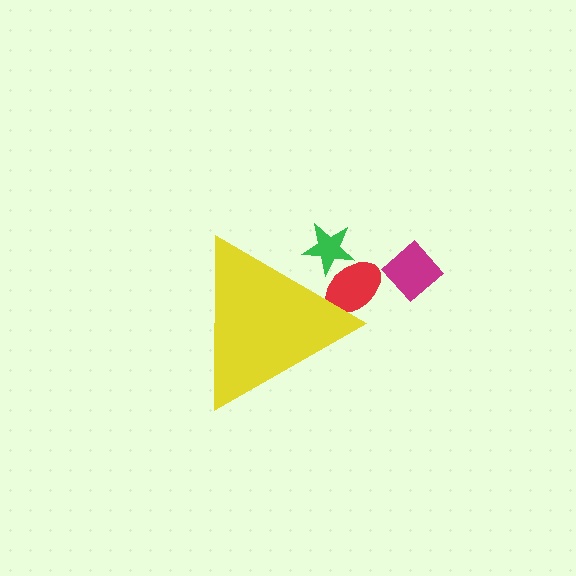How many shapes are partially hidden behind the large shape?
2 shapes are partially hidden.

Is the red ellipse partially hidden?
Yes, the red ellipse is partially hidden behind the yellow triangle.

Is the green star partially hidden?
Yes, the green star is partially hidden behind the yellow triangle.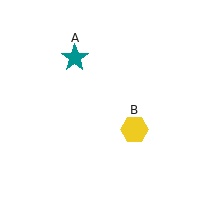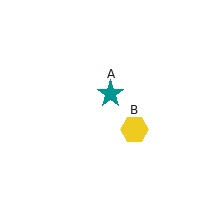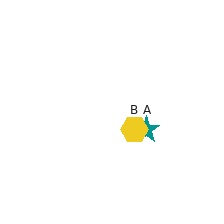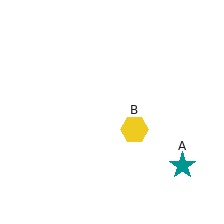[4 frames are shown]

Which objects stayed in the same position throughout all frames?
Yellow hexagon (object B) remained stationary.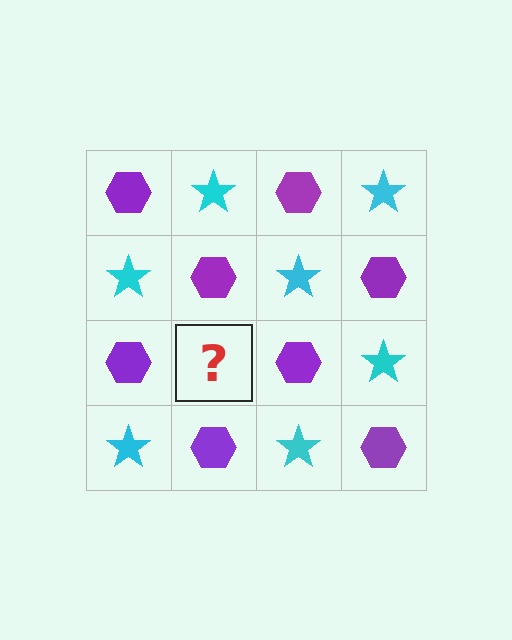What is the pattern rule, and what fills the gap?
The rule is that it alternates purple hexagon and cyan star in a checkerboard pattern. The gap should be filled with a cyan star.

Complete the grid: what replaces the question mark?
The question mark should be replaced with a cyan star.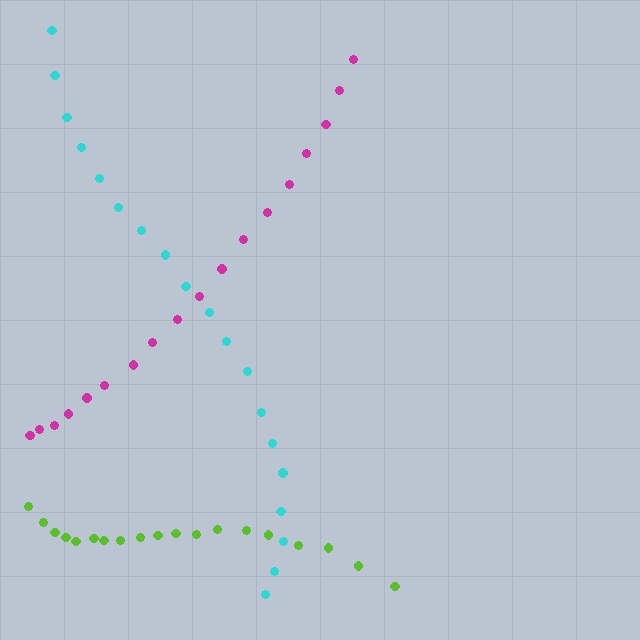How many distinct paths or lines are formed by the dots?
There are 3 distinct paths.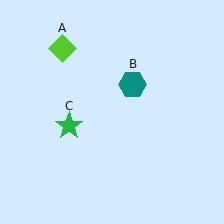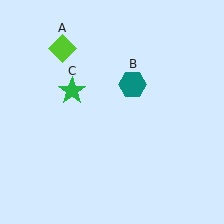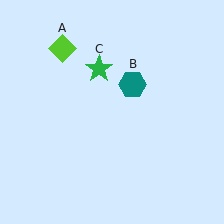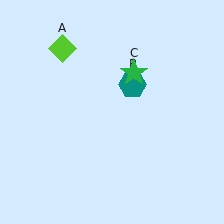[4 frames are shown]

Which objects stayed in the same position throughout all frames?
Lime diamond (object A) and teal hexagon (object B) remained stationary.